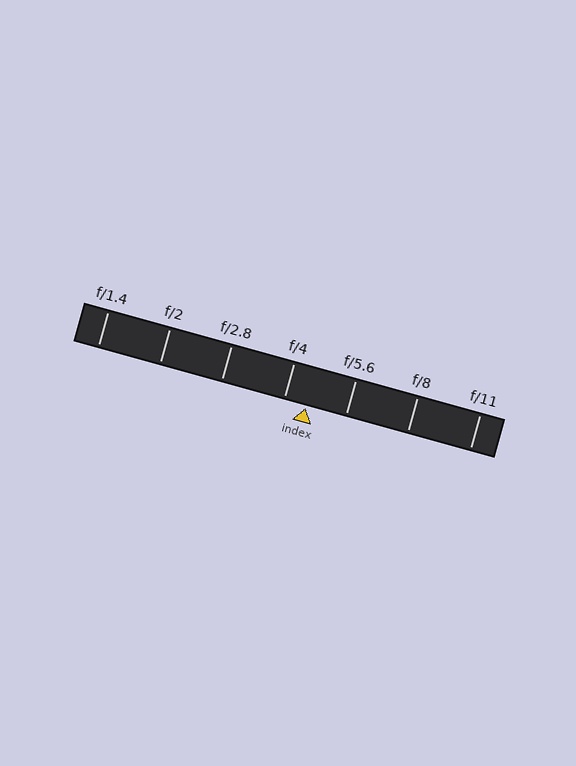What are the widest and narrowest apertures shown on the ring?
The widest aperture shown is f/1.4 and the narrowest is f/11.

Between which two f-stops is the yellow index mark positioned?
The index mark is between f/4 and f/5.6.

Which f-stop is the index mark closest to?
The index mark is closest to f/4.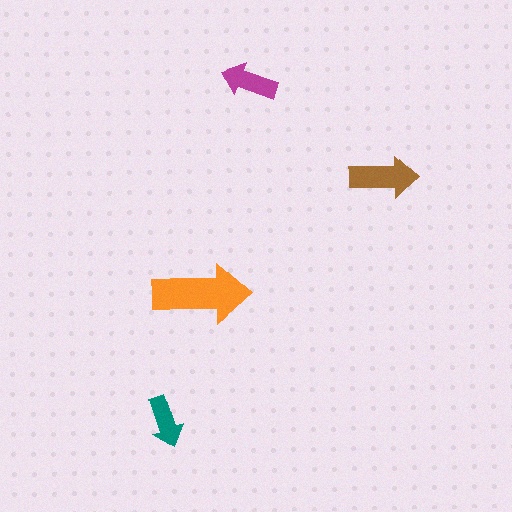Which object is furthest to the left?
The teal arrow is leftmost.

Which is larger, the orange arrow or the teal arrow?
The orange one.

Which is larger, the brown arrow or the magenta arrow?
The brown one.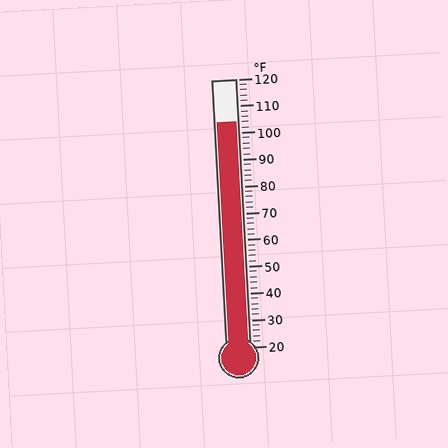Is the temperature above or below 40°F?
The temperature is above 40°F.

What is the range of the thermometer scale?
The thermometer scale ranges from 20°F to 120°F.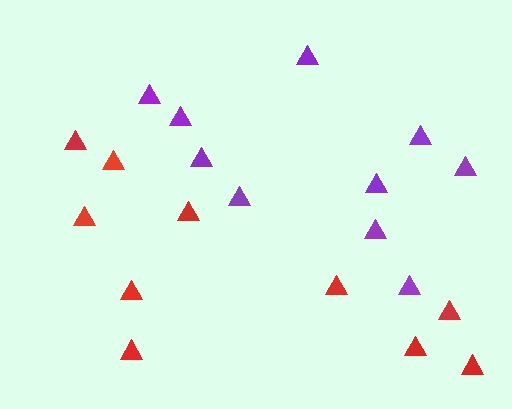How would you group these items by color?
There are 2 groups: one group of red triangles (10) and one group of purple triangles (10).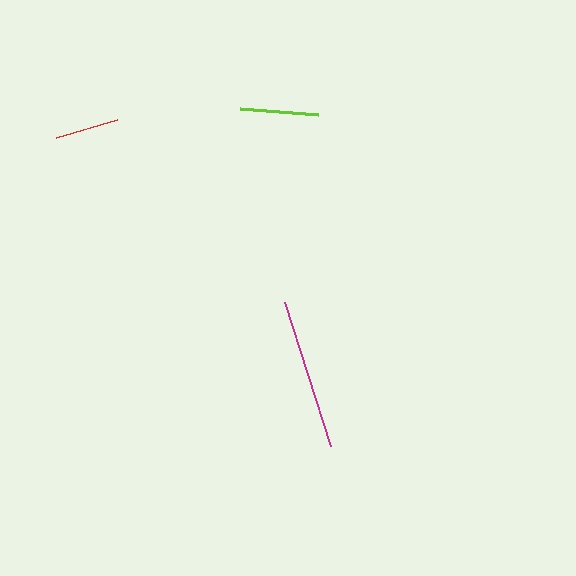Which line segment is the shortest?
The red line is the shortest at approximately 64 pixels.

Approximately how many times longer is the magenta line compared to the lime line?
The magenta line is approximately 1.9 times the length of the lime line.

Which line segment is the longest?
The magenta line is the longest at approximately 151 pixels.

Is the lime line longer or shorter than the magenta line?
The magenta line is longer than the lime line.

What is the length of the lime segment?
The lime segment is approximately 78 pixels long.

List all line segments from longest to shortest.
From longest to shortest: magenta, lime, red.